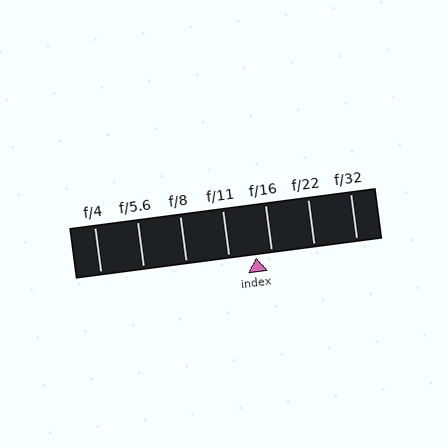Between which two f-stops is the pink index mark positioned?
The index mark is between f/11 and f/16.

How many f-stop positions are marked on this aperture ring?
There are 7 f-stop positions marked.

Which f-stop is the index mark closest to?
The index mark is closest to f/16.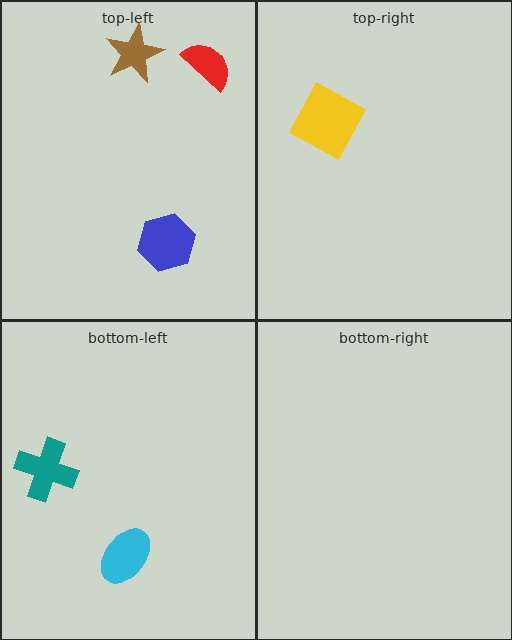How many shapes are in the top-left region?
3.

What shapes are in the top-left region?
The blue hexagon, the red semicircle, the brown star.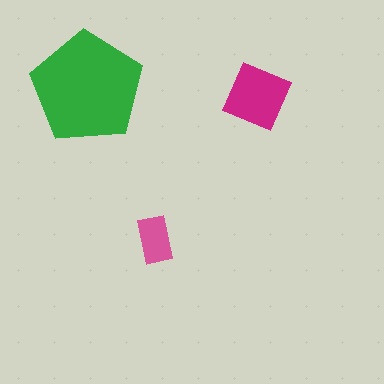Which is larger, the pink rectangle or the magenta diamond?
The magenta diamond.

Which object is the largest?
The green pentagon.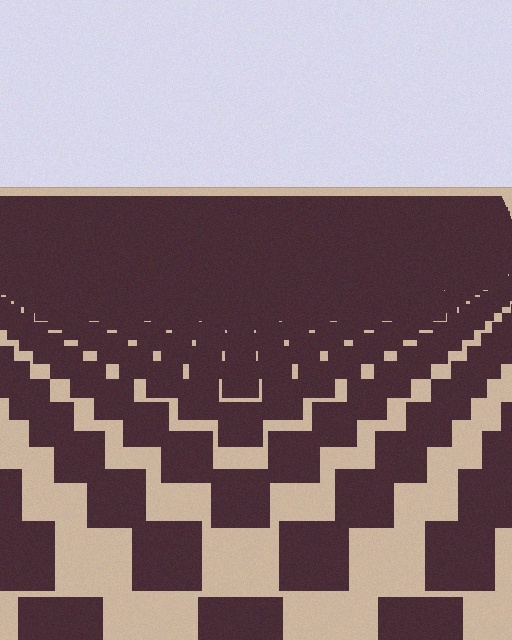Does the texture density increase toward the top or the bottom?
Density increases toward the top.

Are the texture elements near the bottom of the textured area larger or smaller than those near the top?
Larger. Near the bottom, elements are closer to the viewer and appear at a bigger on-screen size.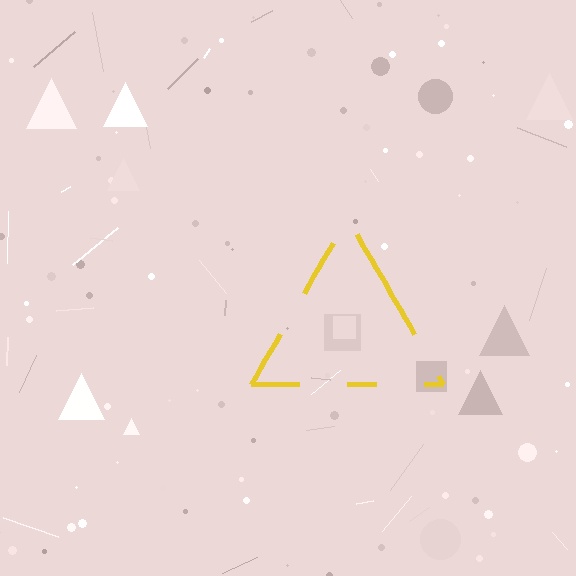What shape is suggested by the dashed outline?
The dashed outline suggests a triangle.